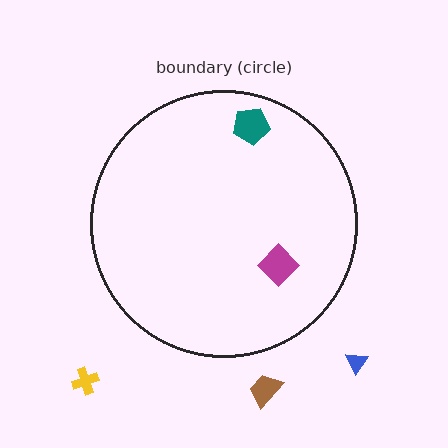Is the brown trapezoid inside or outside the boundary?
Outside.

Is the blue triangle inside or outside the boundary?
Outside.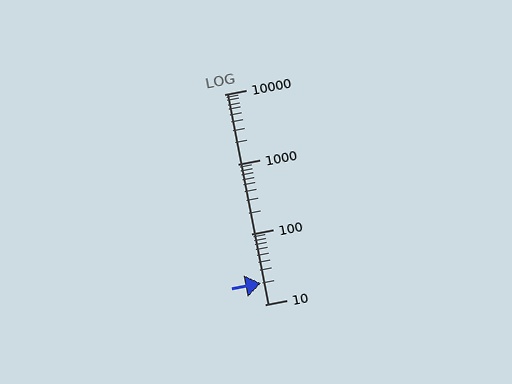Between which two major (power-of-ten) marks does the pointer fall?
The pointer is between 10 and 100.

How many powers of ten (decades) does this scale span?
The scale spans 3 decades, from 10 to 10000.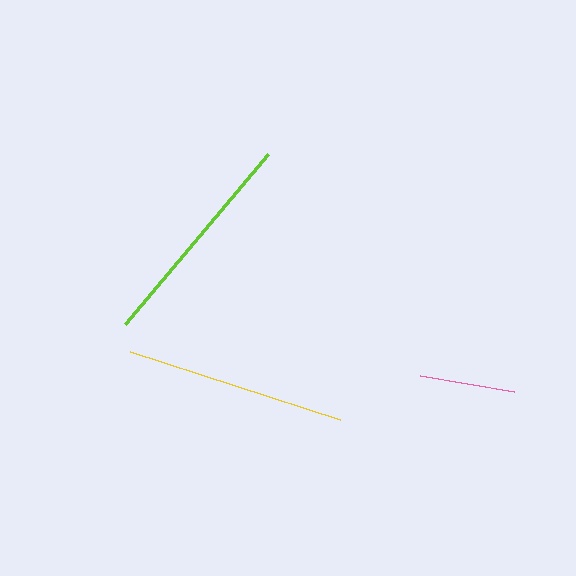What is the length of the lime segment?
The lime segment is approximately 222 pixels long.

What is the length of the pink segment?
The pink segment is approximately 96 pixels long.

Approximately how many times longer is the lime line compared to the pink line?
The lime line is approximately 2.3 times the length of the pink line.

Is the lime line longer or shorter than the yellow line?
The lime line is longer than the yellow line.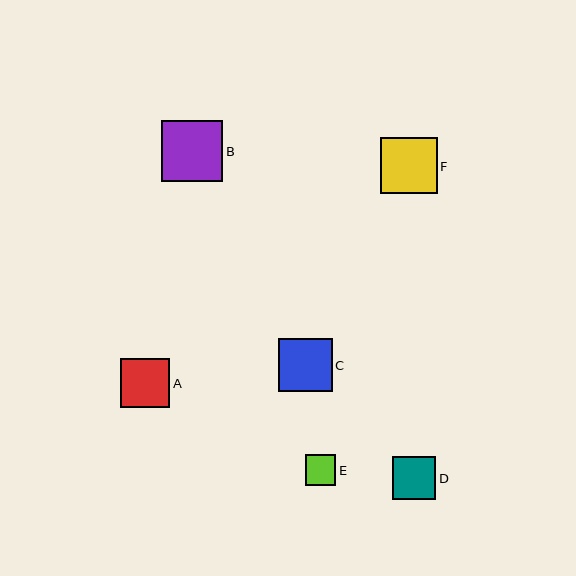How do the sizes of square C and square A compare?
Square C and square A are approximately the same size.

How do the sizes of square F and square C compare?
Square F and square C are approximately the same size.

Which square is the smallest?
Square E is the smallest with a size of approximately 31 pixels.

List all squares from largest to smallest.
From largest to smallest: B, F, C, A, D, E.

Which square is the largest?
Square B is the largest with a size of approximately 61 pixels.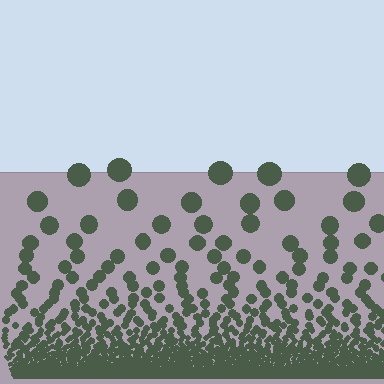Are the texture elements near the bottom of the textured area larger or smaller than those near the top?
Smaller. The gradient is inverted — elements near the bottom are smaller and denser.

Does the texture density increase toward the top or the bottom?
Density increases toward the bottom.